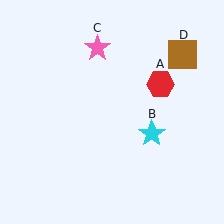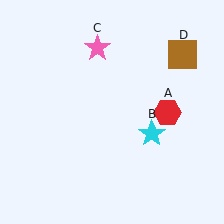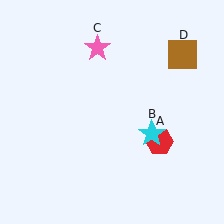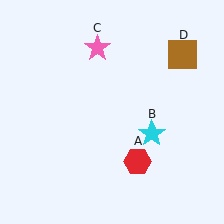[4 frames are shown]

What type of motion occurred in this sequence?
The red hexagon (object A) rotated clockwise around the center of the scene.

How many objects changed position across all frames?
1 object changed position: red hexagon (object A).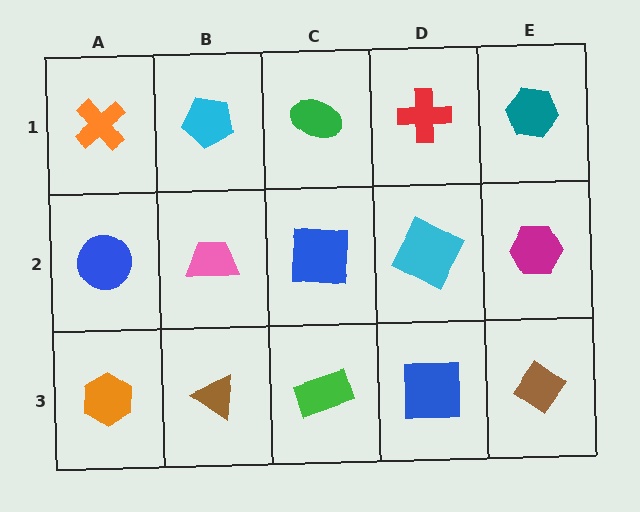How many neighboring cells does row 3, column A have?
2.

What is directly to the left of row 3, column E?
A blue square.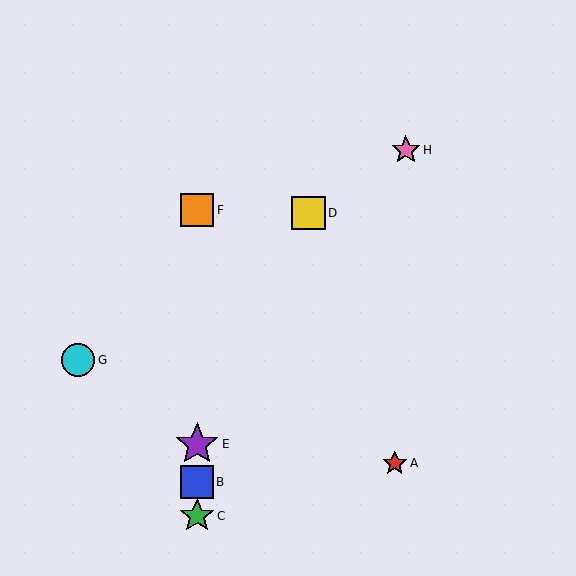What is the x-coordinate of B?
Object B is at x≈197.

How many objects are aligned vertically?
4 objects (B, C, E, F) are aligned vertically.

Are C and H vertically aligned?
No, C is at x≈197 and H is at x≈406.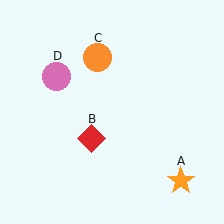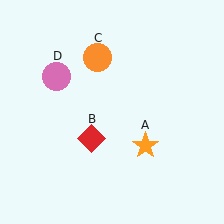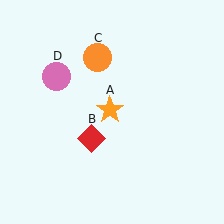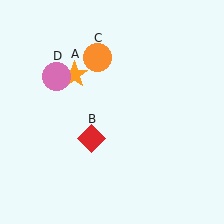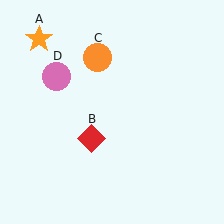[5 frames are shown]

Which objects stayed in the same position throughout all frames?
Red diamond (object B) and orange circle (object C) and pink circle (object D) remained stationary.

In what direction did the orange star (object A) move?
The orange star (object A) moved up and to the left.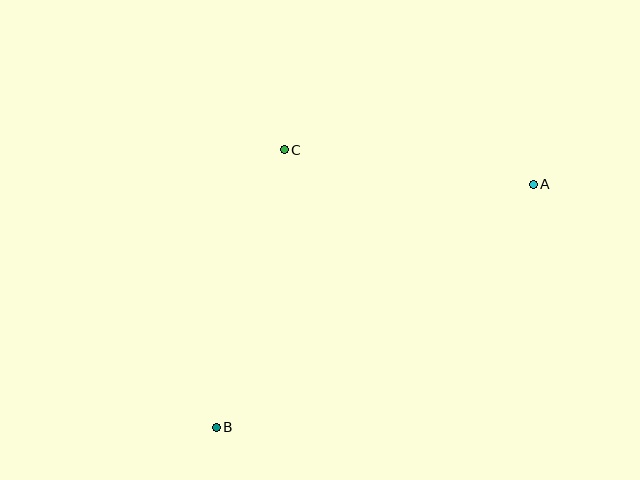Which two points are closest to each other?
Points A and C are closest to each other.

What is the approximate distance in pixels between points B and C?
The distance between B and C is approximately 285 pixels.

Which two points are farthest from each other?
Points A and B are farthest from each other.